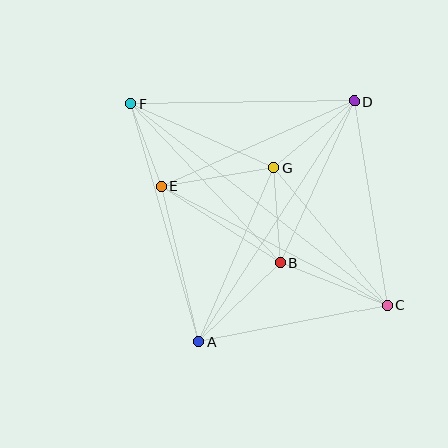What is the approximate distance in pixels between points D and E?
The distance between D and E is approximately 211 pixels.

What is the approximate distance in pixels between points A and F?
The distance between A and F is approximately 247 pixels.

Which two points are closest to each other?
Points E and F are closest to each other.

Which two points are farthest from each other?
Points C and F are farthest from each other.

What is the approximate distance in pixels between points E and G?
The distance between E and G is approximately 114 pixels.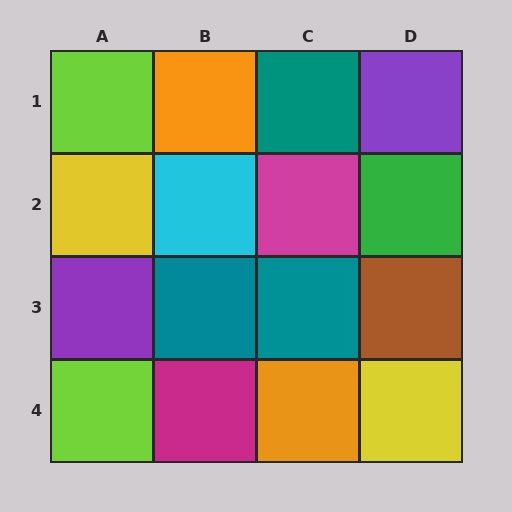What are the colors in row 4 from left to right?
Lime, magenta, orange, yellow.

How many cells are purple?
2 cells are purple.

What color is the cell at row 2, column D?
Green.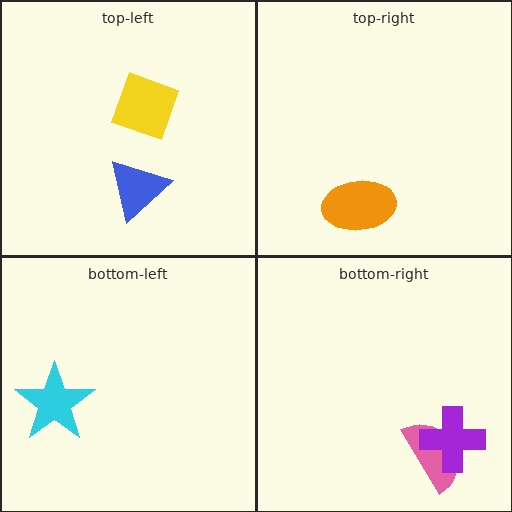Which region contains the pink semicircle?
The bottom-right region.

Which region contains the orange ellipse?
The top-right region.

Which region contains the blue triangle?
The top-left region.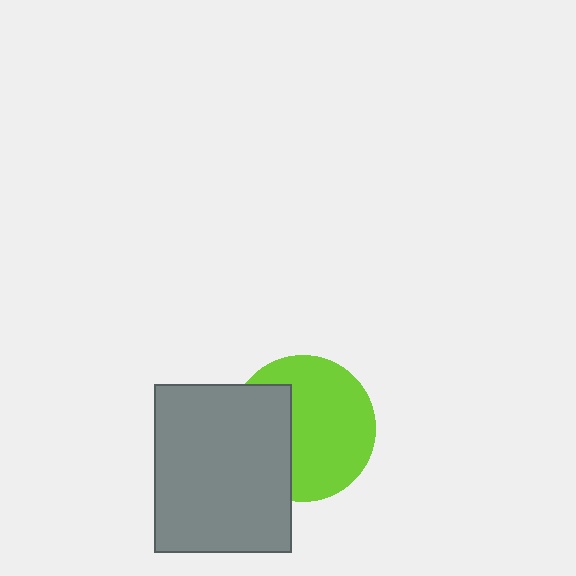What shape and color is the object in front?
The object in front is a gray rectangle.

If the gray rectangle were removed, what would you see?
You would see the complete lime circle.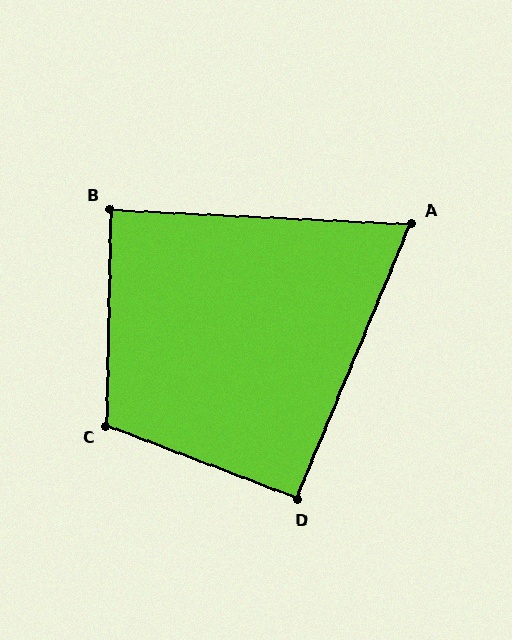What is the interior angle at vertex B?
Approximately 88 degrees (approximately right).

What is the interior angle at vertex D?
Approximately 92 degrees (approximately right).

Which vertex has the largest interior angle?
C, at approximately 110 degrees.